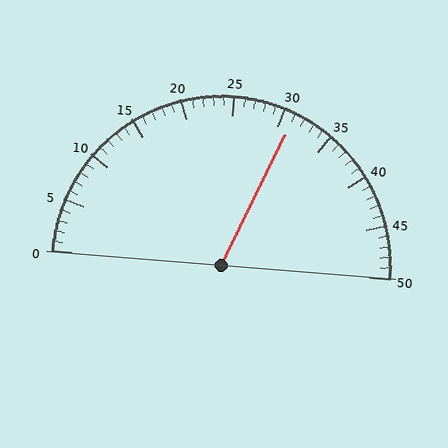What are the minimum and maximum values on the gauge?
The gauge ranges from 0 to 50.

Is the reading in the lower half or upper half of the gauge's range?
The reading is in the upper half of the range (0 to 50).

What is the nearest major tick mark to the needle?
The nearest major tick mark is 30.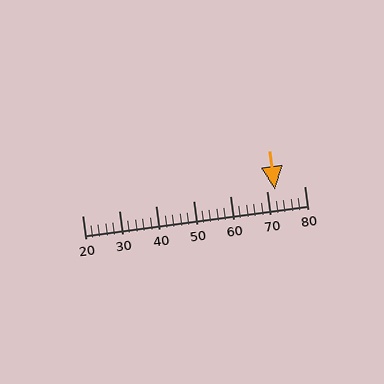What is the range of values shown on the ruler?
The ruler shows values from 20 to 80.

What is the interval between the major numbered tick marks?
The major tick marks are spaced 10 units apart.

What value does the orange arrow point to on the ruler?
The orange arrow points to approximately 72.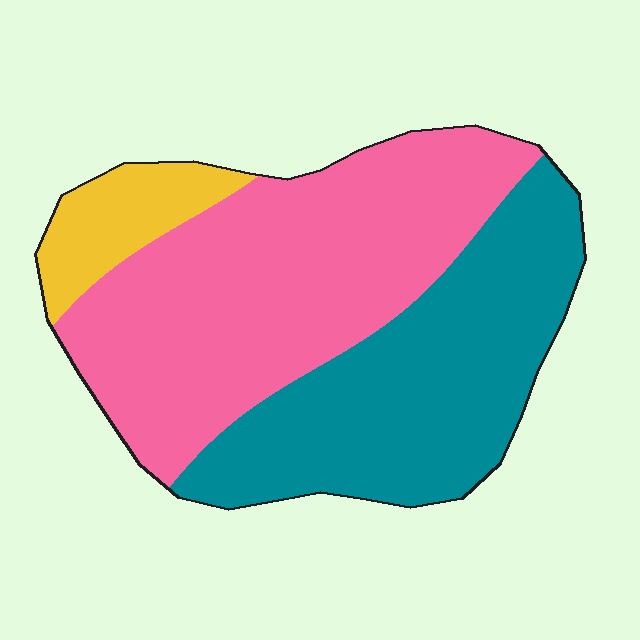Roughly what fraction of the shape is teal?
Teal takes up about two fifths (2/5) of the shape.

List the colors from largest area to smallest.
From largest to smallest: pink, teal, yellow.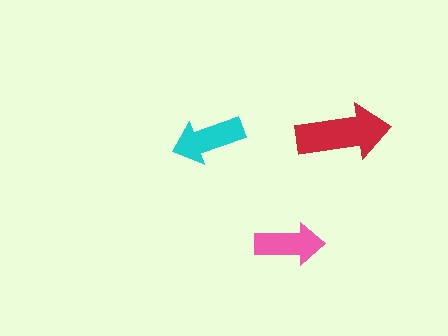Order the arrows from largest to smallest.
the red one, the cyan one, the pink one.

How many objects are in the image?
There are 3 objects in the image.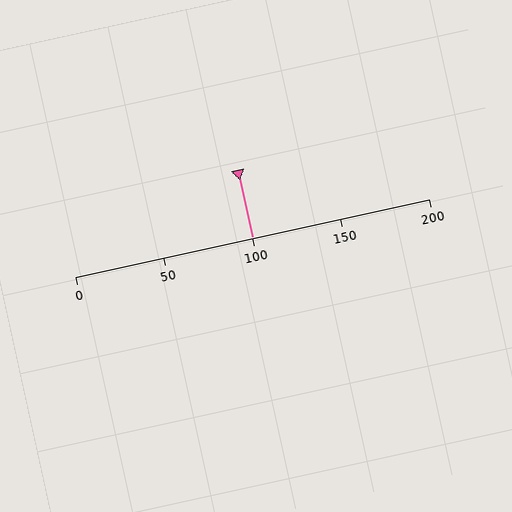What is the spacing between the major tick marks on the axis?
The major ticks are spaced 50 apart.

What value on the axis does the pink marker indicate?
The marker indicates approximately 100.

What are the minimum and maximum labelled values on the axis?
The axis runs from 0 to 200.